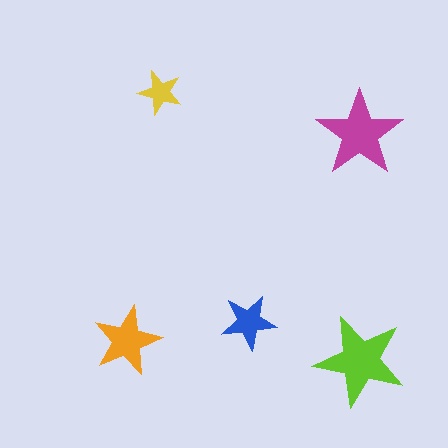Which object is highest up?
The yellow star is topmost.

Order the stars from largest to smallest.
the lime one, the magenta one, the orange one, the blue one, the yellow one.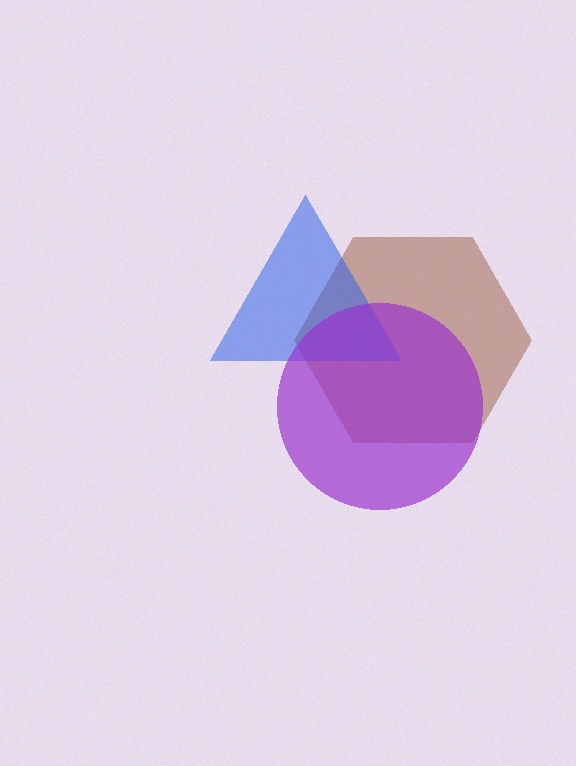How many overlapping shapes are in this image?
There are 3 overlapping shapes in the image.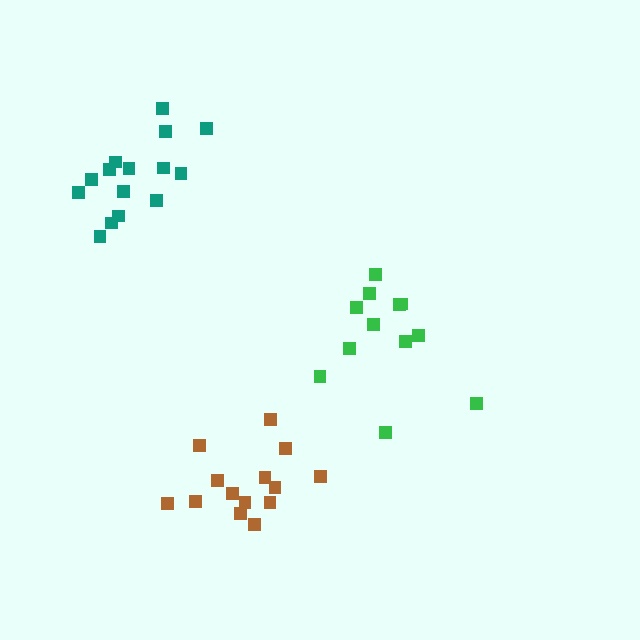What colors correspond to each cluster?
The clusters are colored: teal, green, brown.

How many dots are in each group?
Group 1: 15 dots, Group 2: 12 dots, Group 3: 14 dots (41 total).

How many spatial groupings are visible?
There are 3 spatial groupings.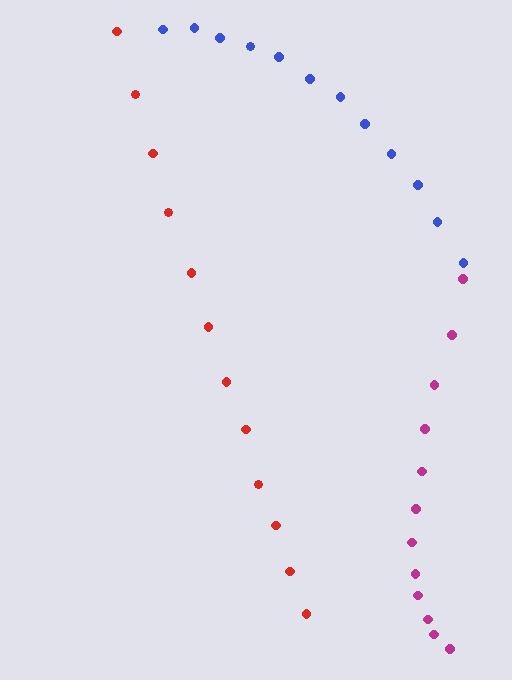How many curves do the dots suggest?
There are 3 distinct paths.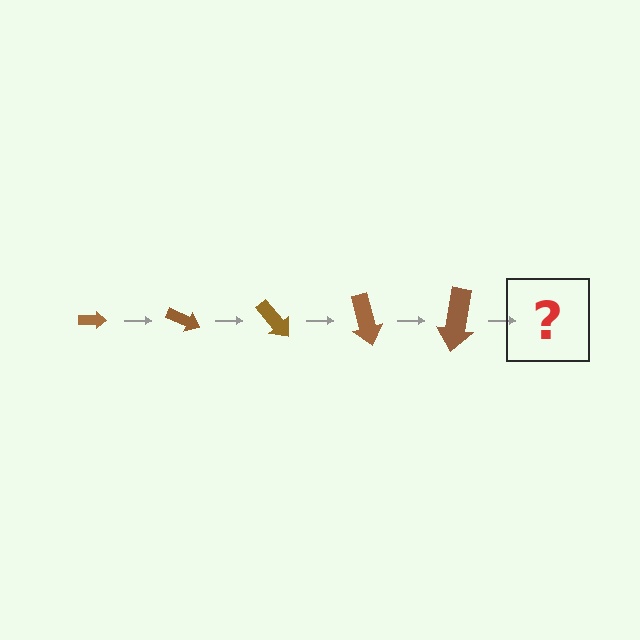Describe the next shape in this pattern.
It should be an arrow, larger than the previous one and rotated 125 degrees from the start.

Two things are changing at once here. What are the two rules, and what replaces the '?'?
The two rules are that the arrow grows larger each step and it rotates 25 degrees each step. The '?' should be an arrow, larger than the previous one and rotated 125 degrees from the start.